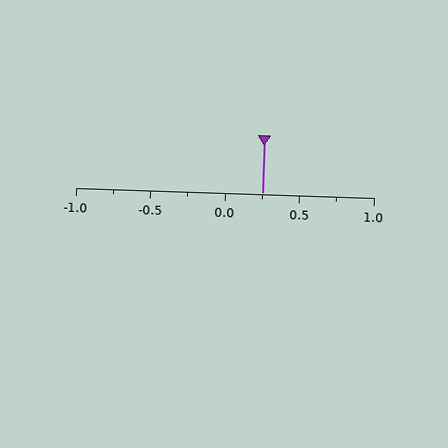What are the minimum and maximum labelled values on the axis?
The axis runs from -1.0 to 1.0.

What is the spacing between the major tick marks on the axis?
The major ticks are spaced 0.5 apart.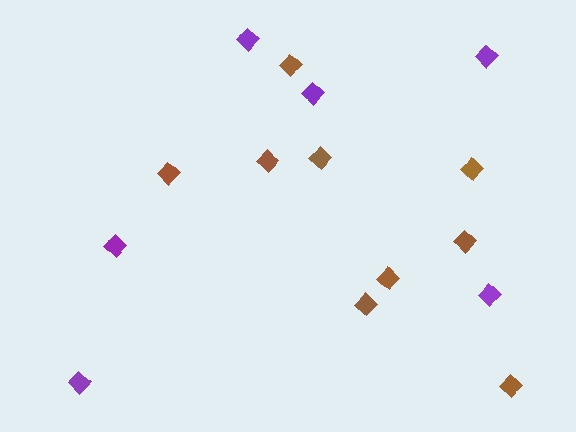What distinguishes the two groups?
There are 2 groups: one group of purple diamonds (6) and one group of brown diamonds (9).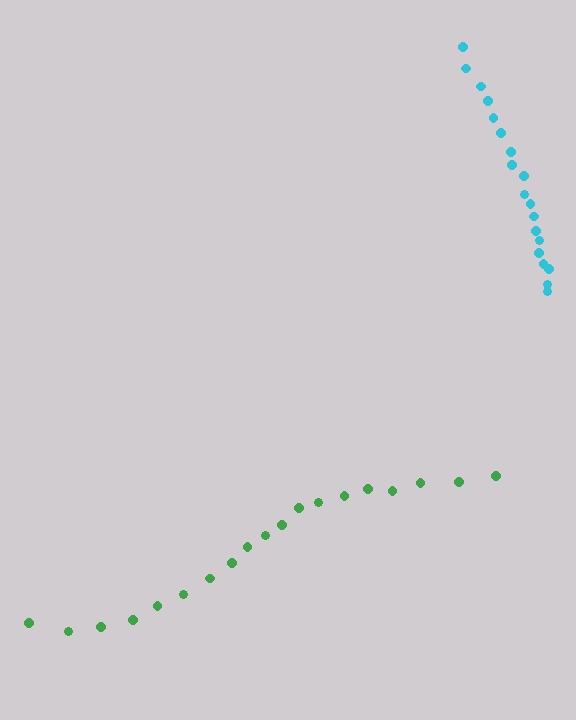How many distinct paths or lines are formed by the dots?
There are 2 distinct paths.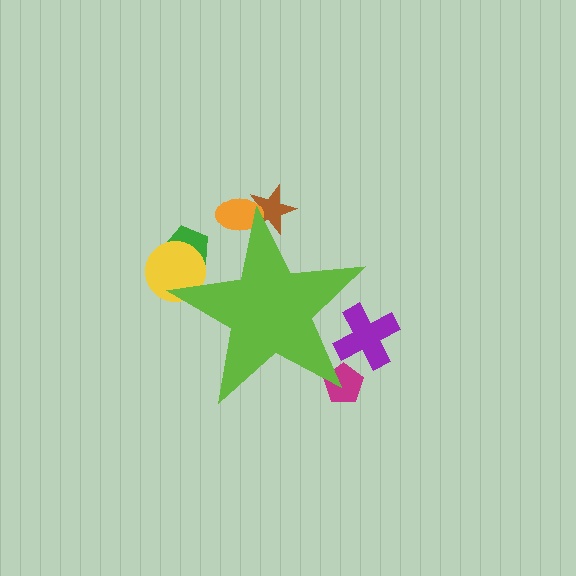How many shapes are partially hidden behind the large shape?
6 shapes are partially hidden.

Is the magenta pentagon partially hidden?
Yes, the magenta pentagon is partially hidden behind the lime star.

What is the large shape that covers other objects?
A lime star.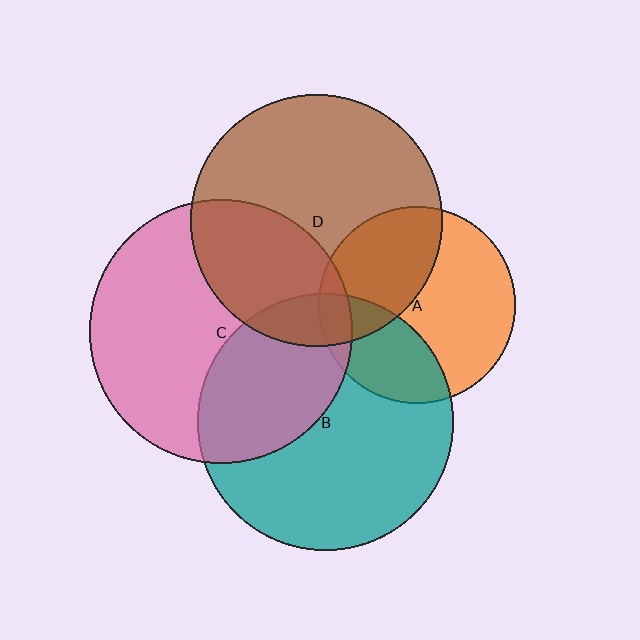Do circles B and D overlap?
Yes.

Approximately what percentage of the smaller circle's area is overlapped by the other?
Approximately 10%.